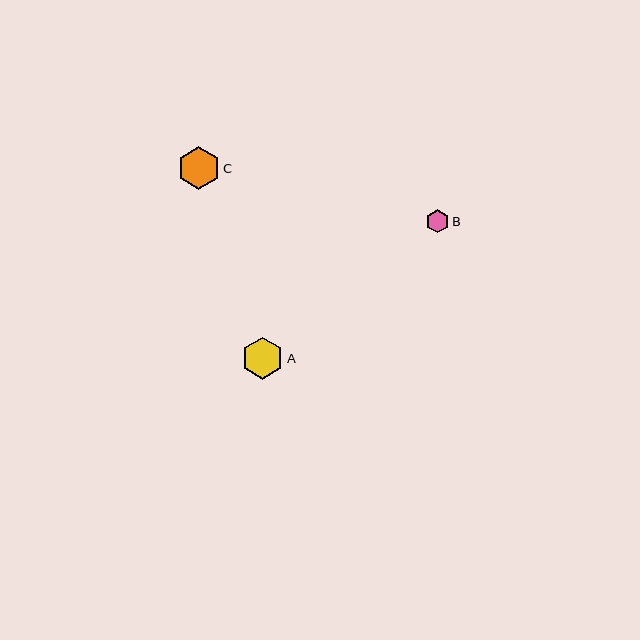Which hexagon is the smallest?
Hexagon B is the smallest with a size of approximately 23 pixels.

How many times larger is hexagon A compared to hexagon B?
Hexagon A is approximately 1.8 times the size of hexagon B.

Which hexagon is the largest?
Hexagon C is the largest with a size of approximately 43 pixels.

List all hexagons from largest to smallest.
From largest to smallest: C, A, B.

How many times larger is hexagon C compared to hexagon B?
Hexagon C is approximately 1.9 times the size of hexagon B.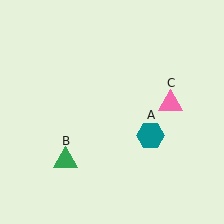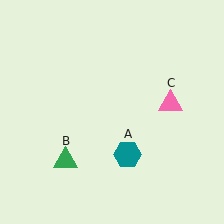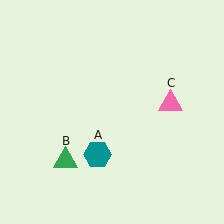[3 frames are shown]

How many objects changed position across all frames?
1 object changed position: teal hexagon (object A).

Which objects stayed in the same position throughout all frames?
Green triangle (object B) and pink triangle (object C) remained stationary.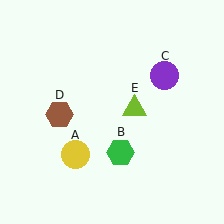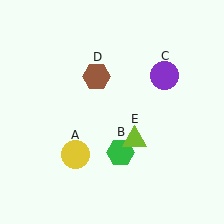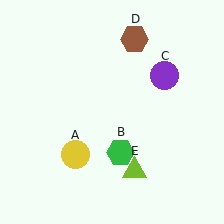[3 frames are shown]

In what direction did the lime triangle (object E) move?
The lime triangle (object E) moved down.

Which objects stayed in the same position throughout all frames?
Yellow circle (object A) and green hexagon (object B) and purple circle (object C) remained stationary.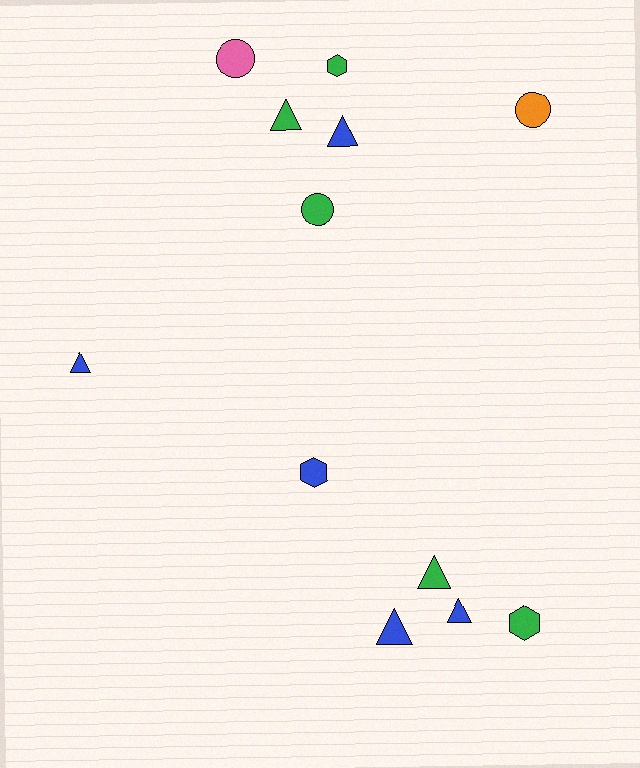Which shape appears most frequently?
Triangle, with 6 objects.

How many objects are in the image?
There are 12 objects.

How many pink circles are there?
There is 1 pink circle.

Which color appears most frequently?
Blue, with 5 objects.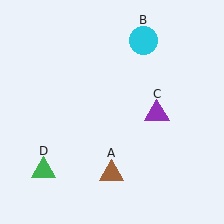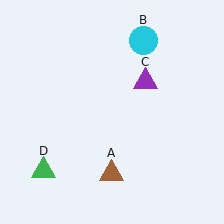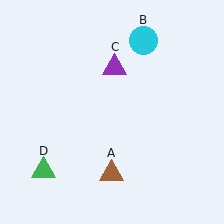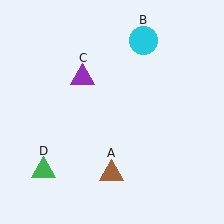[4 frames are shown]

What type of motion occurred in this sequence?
The purple triangle (object C) rotated counterclockwise around the center of the scene.